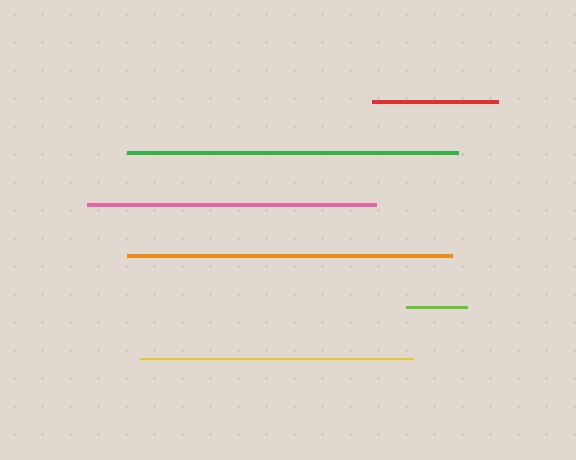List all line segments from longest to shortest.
From longest to shortest: green, orange, pink, yellow, red, lime.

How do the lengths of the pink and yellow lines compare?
The pink and yellow lines are approximately the same length.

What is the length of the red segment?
The red segment is approximately 126 pixels long.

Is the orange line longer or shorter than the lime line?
The orange line is longer than the lime line.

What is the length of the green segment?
The green segment is approximately 331 pixels long.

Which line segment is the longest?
The green line is the longest at approximately 331 pixels.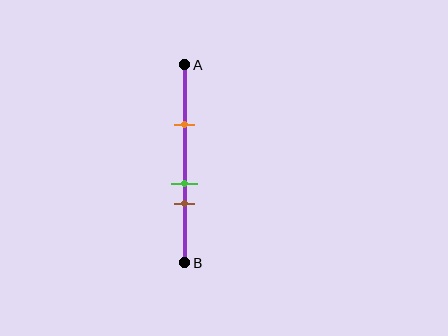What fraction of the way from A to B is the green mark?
The green mark is approximately 60% (0.6) of the way from A to B.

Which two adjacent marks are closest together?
The green and brown marks are the closest adjacent pair.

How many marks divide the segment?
There are 3 marks dividing the segment.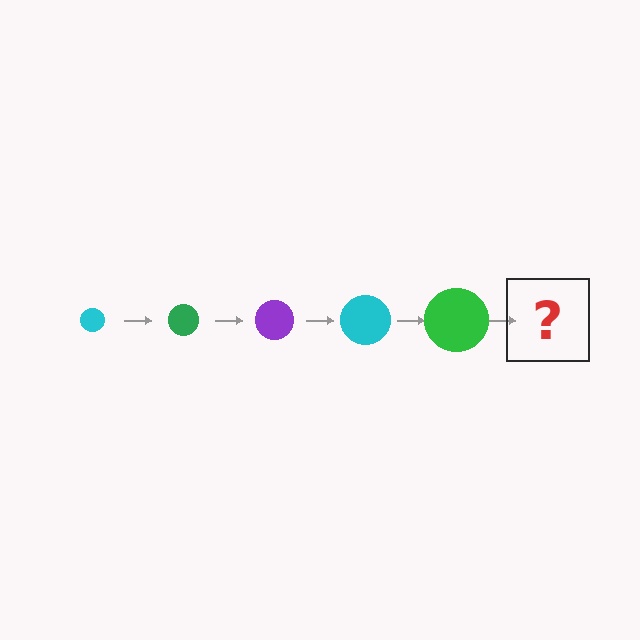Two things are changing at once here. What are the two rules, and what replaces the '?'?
The two rules are that the circle grows larger each step and the color cycles through cyan, green, and purple. The '?' should be a purple circle, larger than the previous one.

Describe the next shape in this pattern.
It should be a purple circle, larger than the previous one.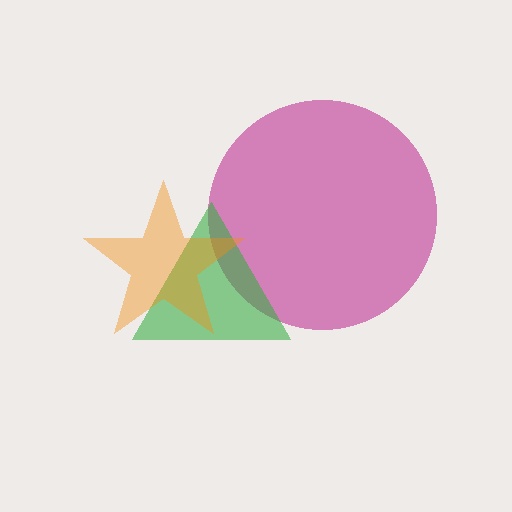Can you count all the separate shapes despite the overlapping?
Yes, there are 3 separate shapes.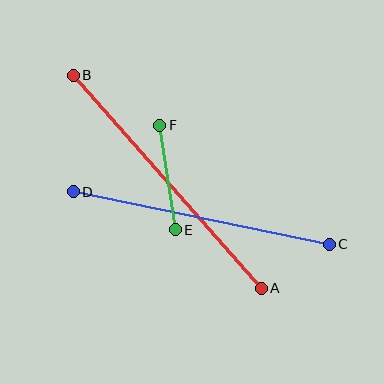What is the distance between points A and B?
The distance is approximately 284 pixels.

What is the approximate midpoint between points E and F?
The midpoint is at approximately (167, 177) pixels.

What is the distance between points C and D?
The distance is approximately 261 pixels.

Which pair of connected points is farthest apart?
Points A and B are farthest apart.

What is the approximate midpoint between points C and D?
The midpoint is at approximately (201, 218) pixels.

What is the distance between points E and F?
The distance is approximately 105 pixels.